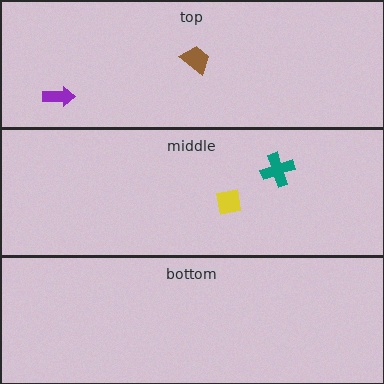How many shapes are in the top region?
2.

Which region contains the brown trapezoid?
The top region.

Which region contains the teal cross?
The middle region.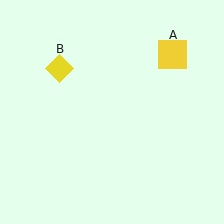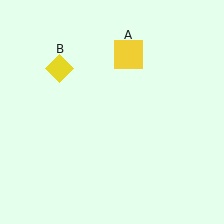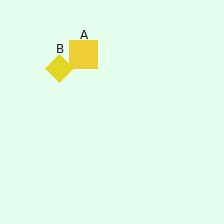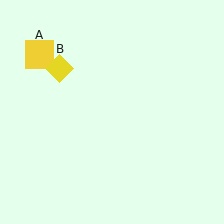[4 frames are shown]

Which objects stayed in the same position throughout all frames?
Yellow diamond (object B) remained stationary.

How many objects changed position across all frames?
1 object changed position: yellow square (object A).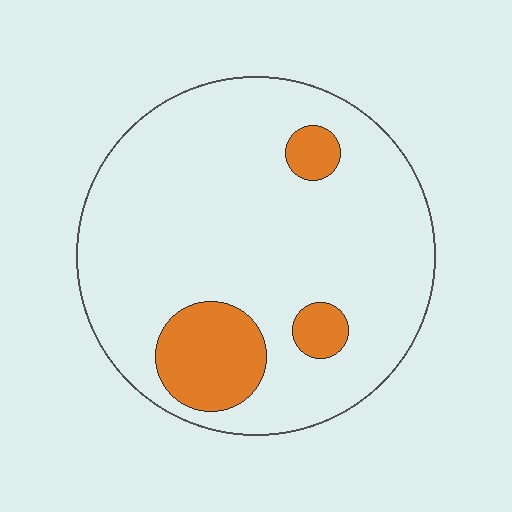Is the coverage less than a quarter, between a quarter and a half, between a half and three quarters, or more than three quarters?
Less than a quarter.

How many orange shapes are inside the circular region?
3.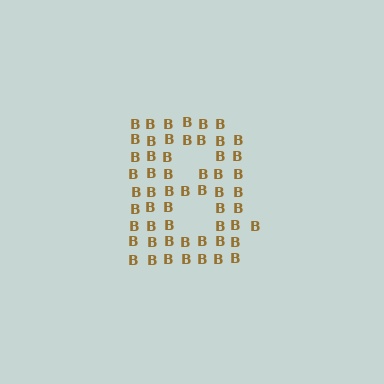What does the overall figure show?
The overall figure shows the letter B.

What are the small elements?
The small elements are letter B's.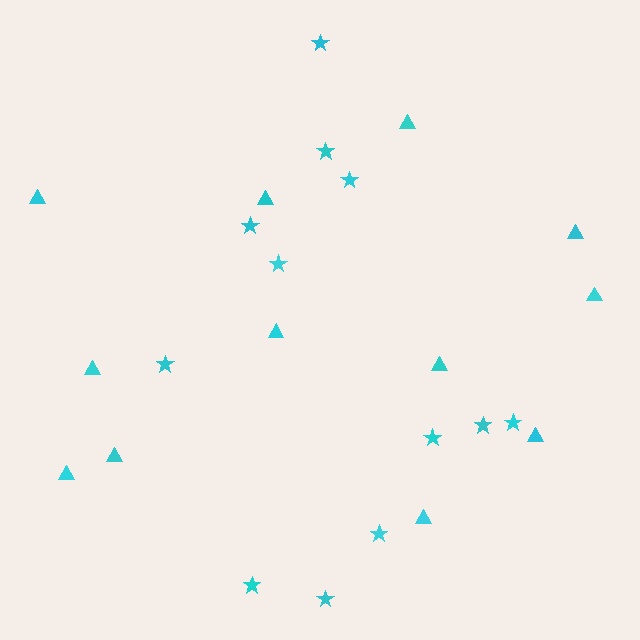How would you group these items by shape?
There are 2 groups: one group of stars (12) and one group of triangles (12).